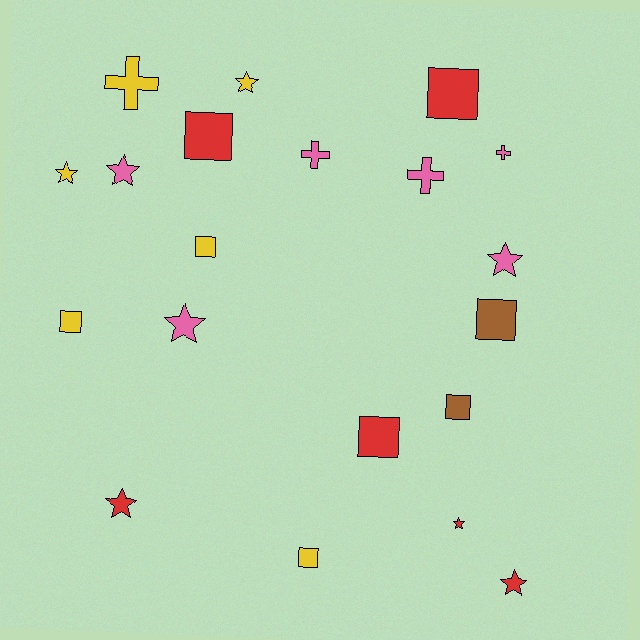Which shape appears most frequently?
Star, with 8 objects.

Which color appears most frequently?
Pink, with 6 objects.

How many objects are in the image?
There are 20 objects.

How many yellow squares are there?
There are 3 yellow squares.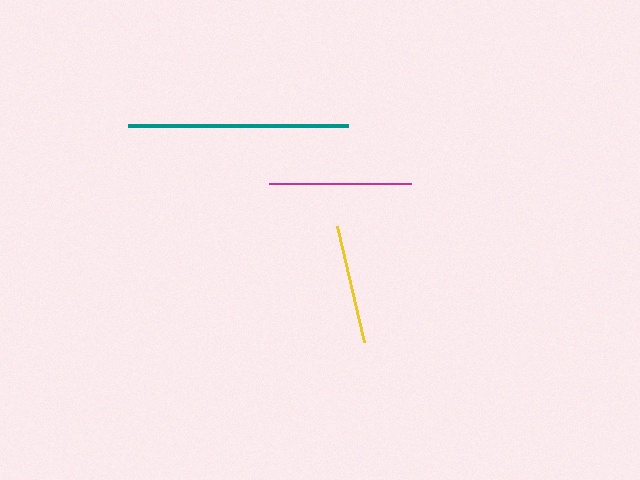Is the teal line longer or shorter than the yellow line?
The teal line is longer than the yellow line.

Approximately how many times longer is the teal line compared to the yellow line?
The teal line is approximately 1.8 times the length of the yellow line.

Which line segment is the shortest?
The yellow line is the shortest at approximately 119 pixels.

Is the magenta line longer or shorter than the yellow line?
The magenta line is longer than the yellow line.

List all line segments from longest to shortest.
From longest to shortest: teal, magenta, yellow.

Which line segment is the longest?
The teal line is the longest at approximately 220 pixels.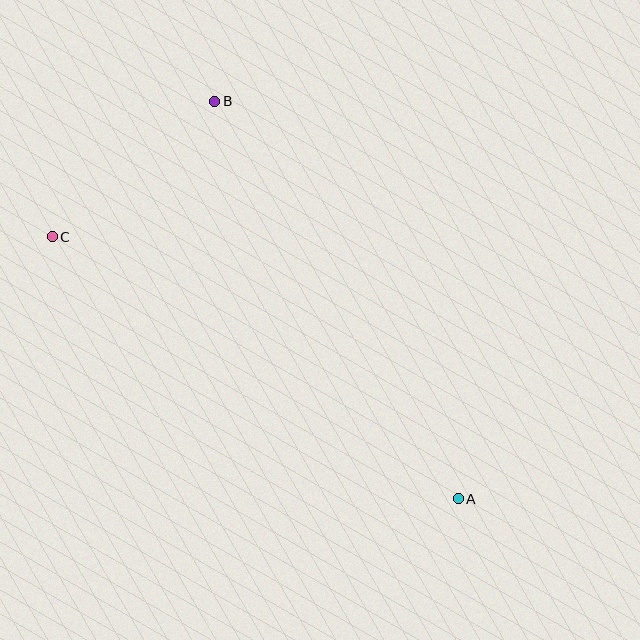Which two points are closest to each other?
Points B and C are closest to each other.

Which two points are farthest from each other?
Points A and C are farthest from each other.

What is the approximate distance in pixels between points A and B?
The distance between A and B is approximately 466 pixels.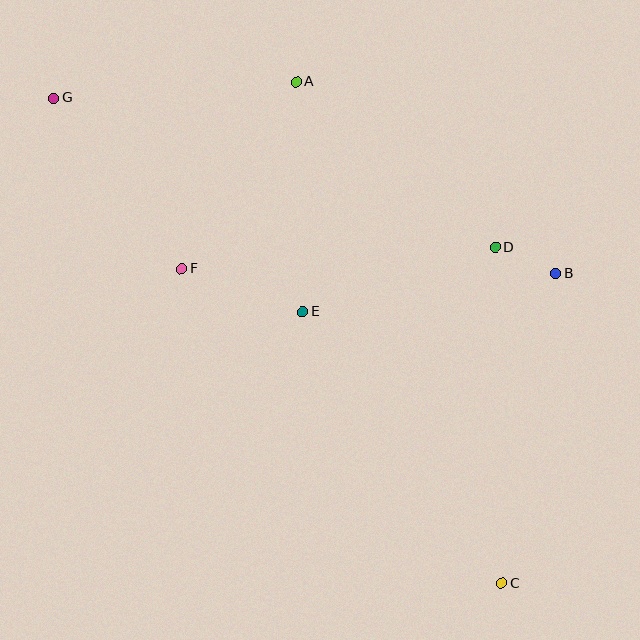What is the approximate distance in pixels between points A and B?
The distance between A and B is approximately 322 pixels.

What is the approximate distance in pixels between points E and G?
The distance between E and G is approximately 328 pixels.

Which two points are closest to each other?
Points B and D are closest to each other.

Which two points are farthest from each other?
Points C and G are farthest from each other.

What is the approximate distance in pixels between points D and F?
The distance between D and F is approximately 315 pixels.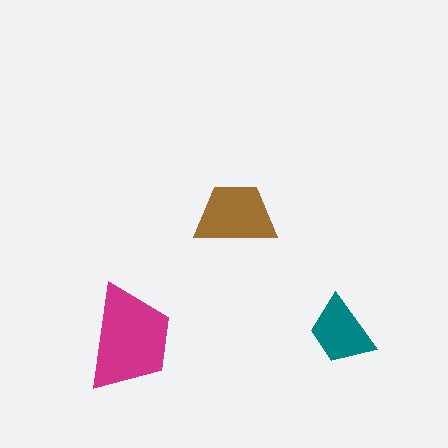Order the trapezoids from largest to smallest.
the magenta one, the brown one, the teal one.